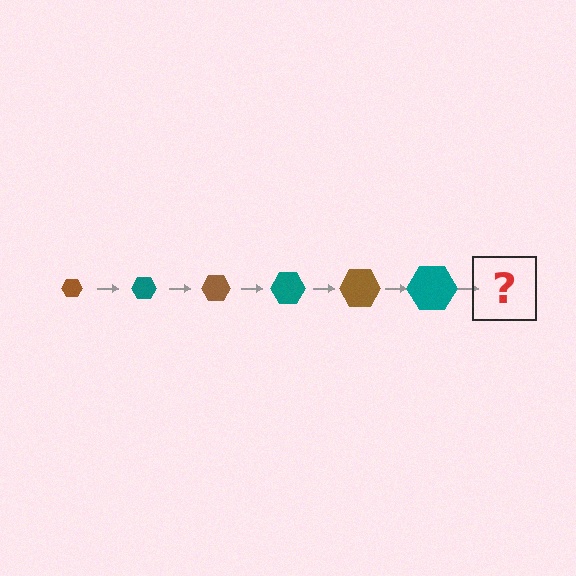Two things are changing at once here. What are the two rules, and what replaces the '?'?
The two rules are that the hexagon grows larger each step and the color cycles through brown and teal. The '?' should be a brown hexagon, larger than the previous one.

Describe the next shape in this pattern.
It should be a brown hexagon, larger than the previous one.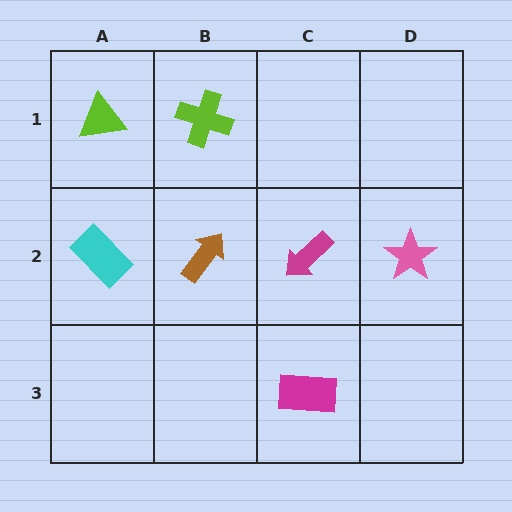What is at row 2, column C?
A magenta arrow.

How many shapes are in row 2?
4 shapes.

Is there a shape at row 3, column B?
No, that cell is empty.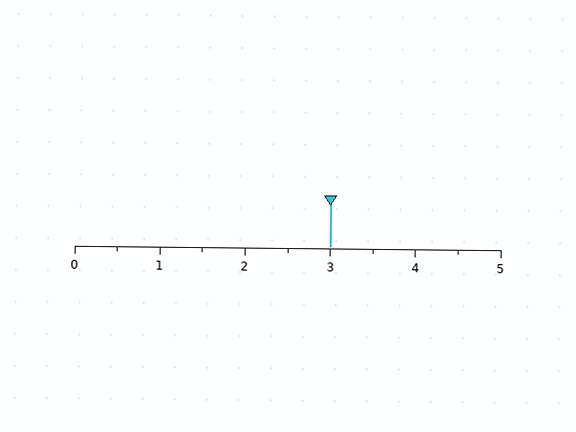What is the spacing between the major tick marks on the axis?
The major ticks are spaced 1 apart.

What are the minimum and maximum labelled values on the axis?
The axis runs from 0 to 5.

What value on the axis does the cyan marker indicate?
The marker indicates approximately 3.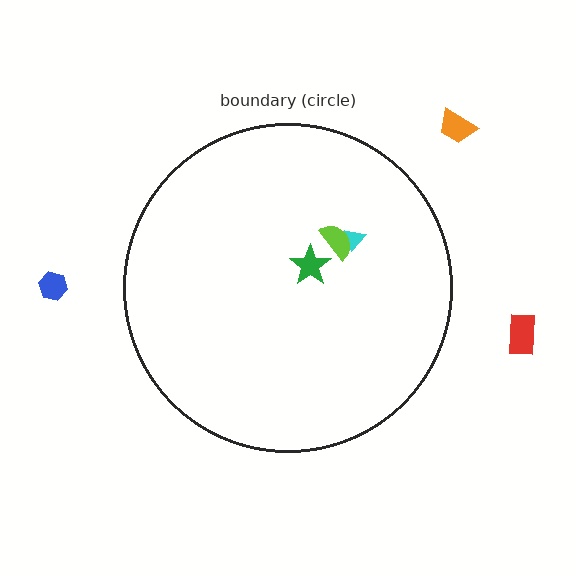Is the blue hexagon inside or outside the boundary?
Outside.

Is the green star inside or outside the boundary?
Inside.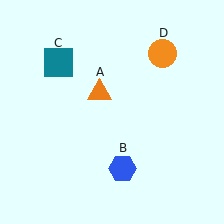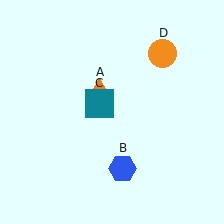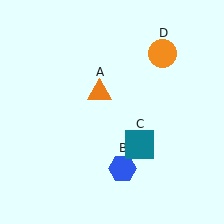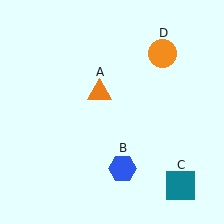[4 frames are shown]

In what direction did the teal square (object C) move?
The teal square (object C) moved down and to the right.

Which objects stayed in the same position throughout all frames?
Orange triangle (object A) and blue hexagon (object B) and orange circle (object D) remained stationary.